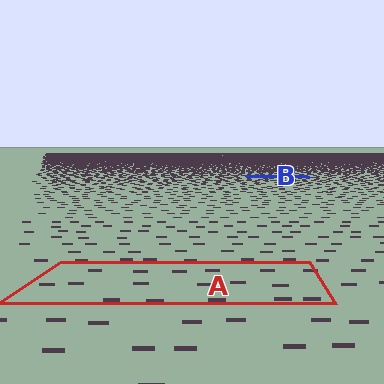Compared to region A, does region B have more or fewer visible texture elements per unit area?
Region B has more texture elements per unit area — they are packed more densely because it is farther away.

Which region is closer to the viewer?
Region A is closer. The texture elements there are larger and more spread out.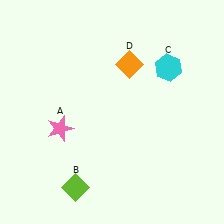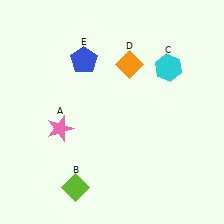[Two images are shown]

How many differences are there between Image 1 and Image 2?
There is 1 difference between the two images.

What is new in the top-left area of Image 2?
A blue pentagon (E) was added in the top-left area of Image 2.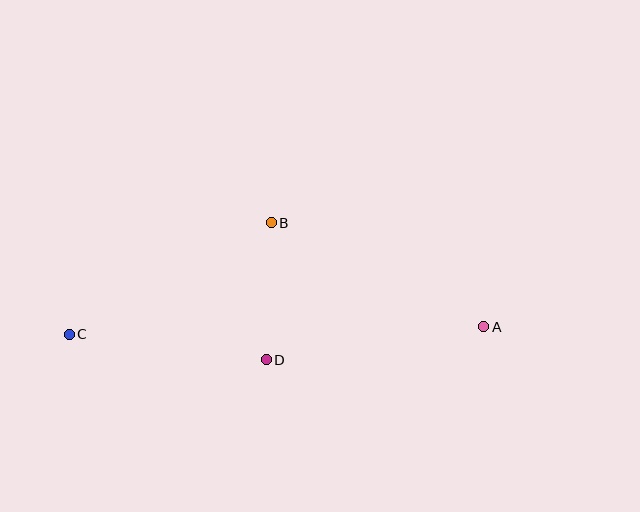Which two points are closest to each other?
Points B and D are closest to each other.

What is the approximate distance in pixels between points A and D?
The distance between A and D is approximately 220 pixels.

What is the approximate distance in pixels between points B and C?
The distance between B and C is approximately 231 pixels.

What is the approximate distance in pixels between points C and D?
The distance between C and D is approximately 199 pixels.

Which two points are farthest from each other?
Points A and C are farthest from each other.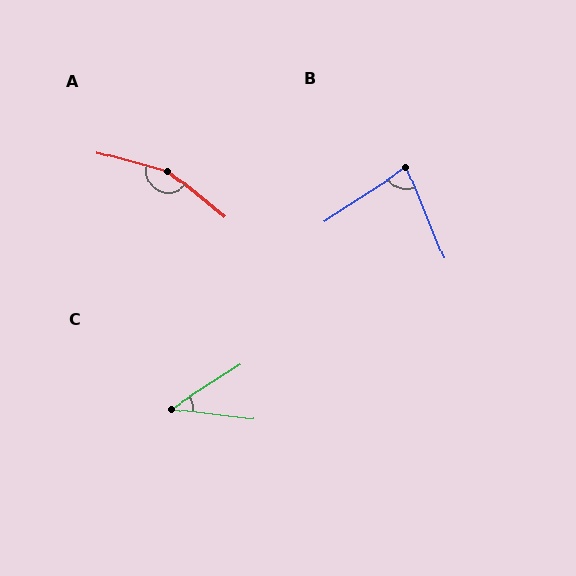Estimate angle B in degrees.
Approximately 79 degrees.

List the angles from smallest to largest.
C (40°), B (79°), A (156°).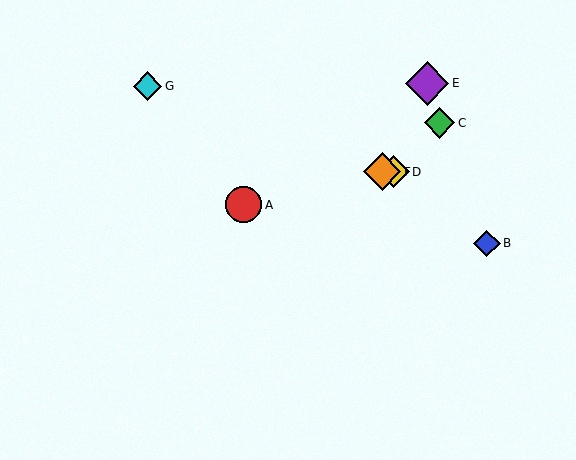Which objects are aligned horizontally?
Objects D, F are aligned horizontally.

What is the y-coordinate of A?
Object A is at y≈205.